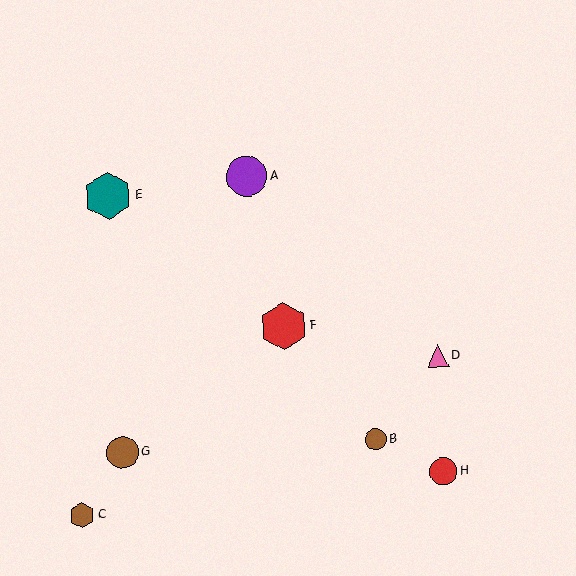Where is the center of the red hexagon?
The center of the red hexagon is at (284, 326).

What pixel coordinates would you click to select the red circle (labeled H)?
Click at (443, 471) to select the red circle H.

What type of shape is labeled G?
Shape G is a brown circle.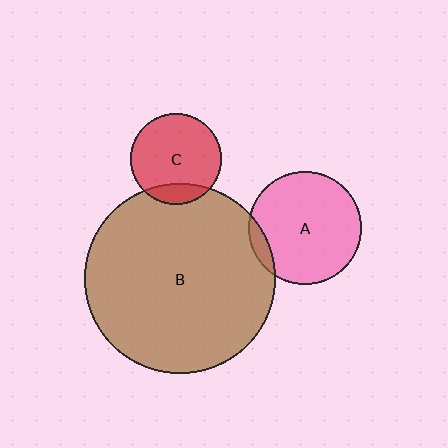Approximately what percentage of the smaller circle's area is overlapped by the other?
Approximately 10%.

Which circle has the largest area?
Circle B (brown).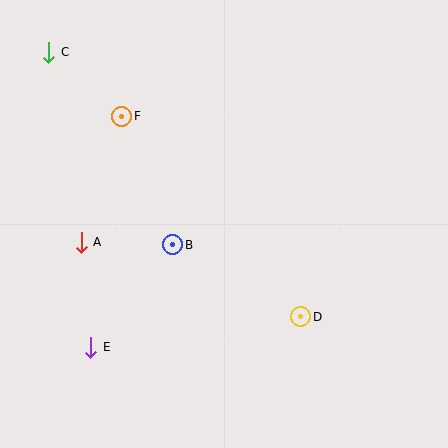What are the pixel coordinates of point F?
Point F is at (122, 116).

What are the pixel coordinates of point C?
Point C is at (49, 52).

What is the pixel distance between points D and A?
The distance between D and A is 231 pixels.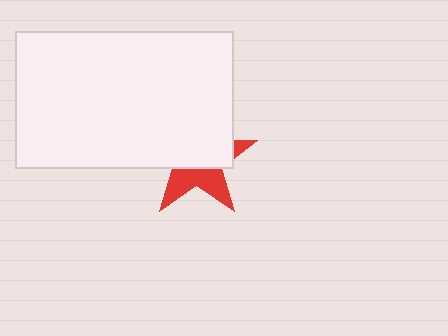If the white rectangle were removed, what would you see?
You would see the complete red star.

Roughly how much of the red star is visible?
A small part of it is visible (roughly 40%).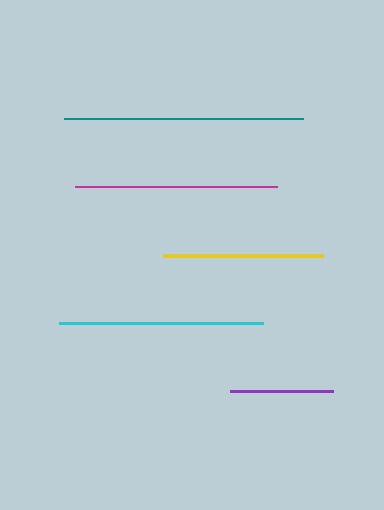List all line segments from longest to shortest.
From longest to shortest: teal, cyan, magenta, yellow, purple.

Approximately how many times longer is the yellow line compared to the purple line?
The yellow line is approximately 1.6 times the length of the purple line.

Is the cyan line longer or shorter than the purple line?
The cyan line is longer than the purple line.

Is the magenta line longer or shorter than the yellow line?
The magenta line is longer than the yellow line.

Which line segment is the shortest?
The purple line is the shortest at approximately 103 pixels.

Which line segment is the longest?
The teal line is the longest at approximately 239 pixels.